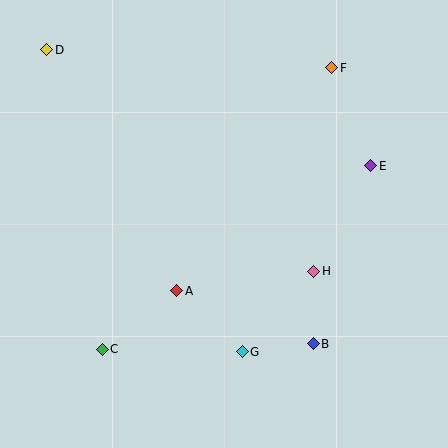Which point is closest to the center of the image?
Point A at (177, 291) is closest to the center.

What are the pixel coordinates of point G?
Point G is at (242, 352).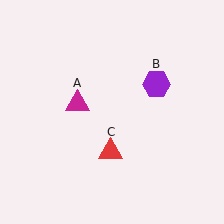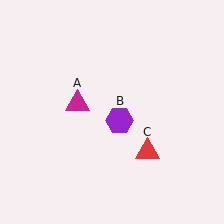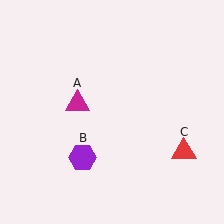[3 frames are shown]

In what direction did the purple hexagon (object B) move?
The purple hexagon (object B) moved down and to the left.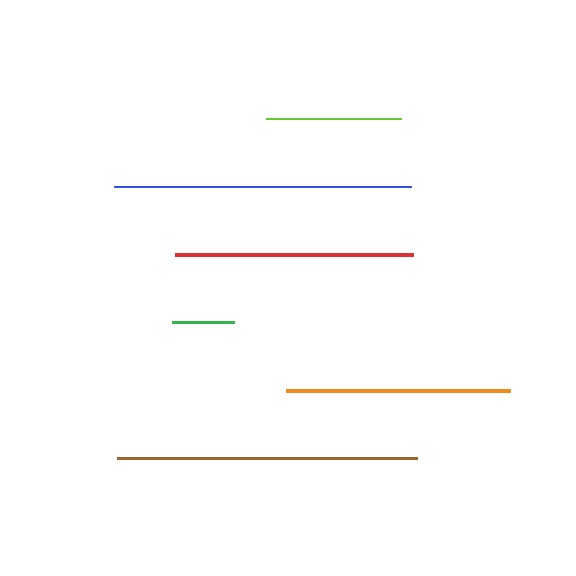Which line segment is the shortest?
The green line is the shortest at approximately 63 pixels.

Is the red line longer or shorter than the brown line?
The brown line is longer than the red line.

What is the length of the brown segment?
The brown segment is approximately 300 pixels long.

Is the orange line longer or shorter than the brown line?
The brown line is longer than the orange line.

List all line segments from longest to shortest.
From longest to shortest: brown, blue, red, orange, lime, green.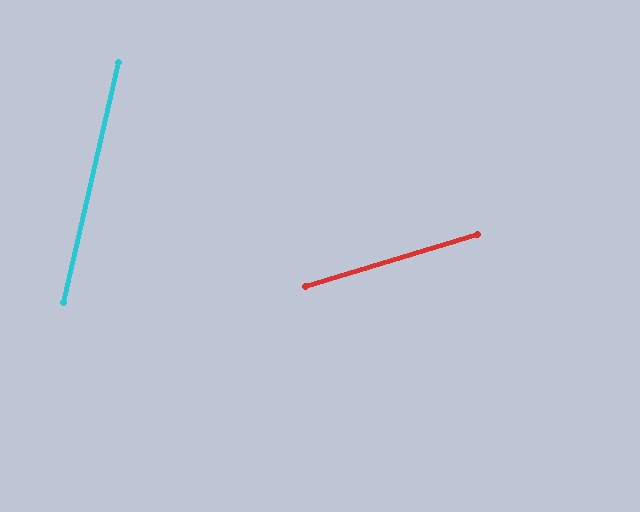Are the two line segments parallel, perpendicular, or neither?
Neither parallel nor perpendicular — they differ by about 60°.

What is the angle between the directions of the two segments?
Approximately 60 degrees.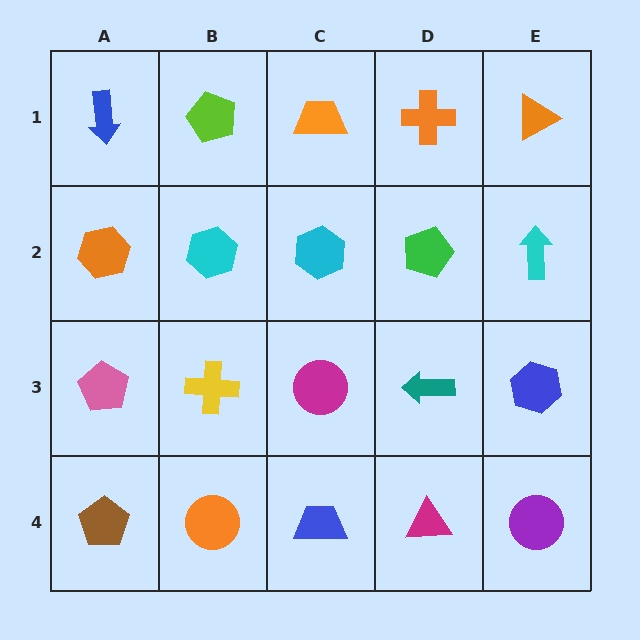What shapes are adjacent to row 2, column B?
A lime pentagon (row 1, column B), a yellow cross (row 3, column B), an orange hexagon (row 2, column A), a cyan hexagon (row 2, column C).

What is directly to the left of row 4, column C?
An orange circle.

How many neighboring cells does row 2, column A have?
3.